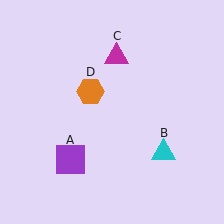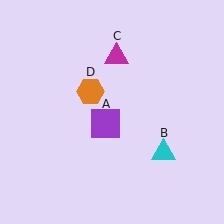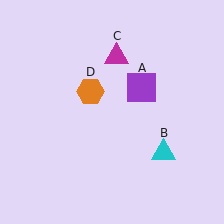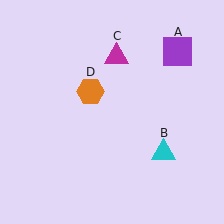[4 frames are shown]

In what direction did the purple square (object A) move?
The purple square (object A) moved up and to the right.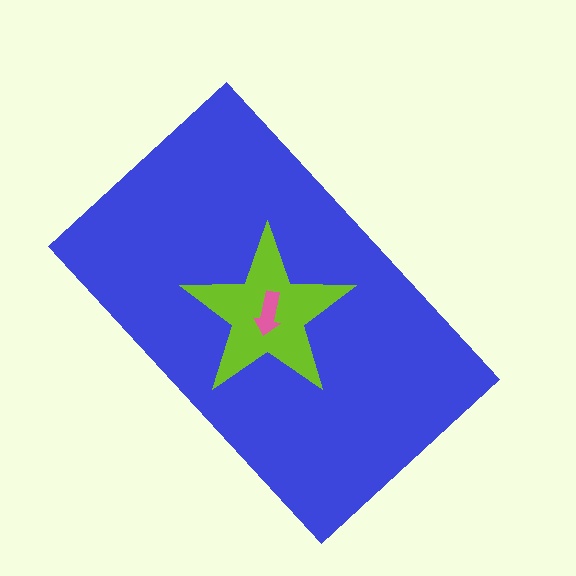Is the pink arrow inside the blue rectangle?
Yes.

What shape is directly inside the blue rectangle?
The lime star.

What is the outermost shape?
The blue rectangle.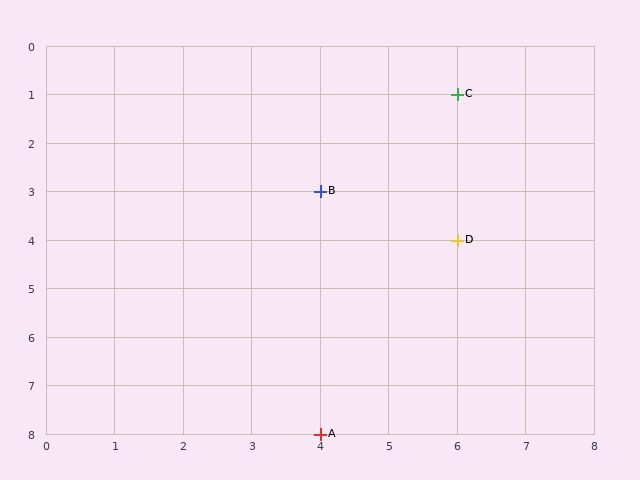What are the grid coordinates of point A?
Point A is at grid coordinates (4, 8).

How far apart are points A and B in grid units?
Points A and B are 5 rows apart.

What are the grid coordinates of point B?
Point B is at grid coordinates (4, 3).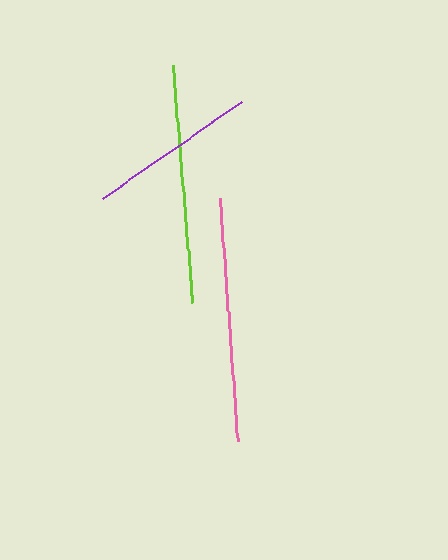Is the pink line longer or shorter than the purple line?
The pink line is longer than the purple line.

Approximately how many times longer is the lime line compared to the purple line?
The lime line is approximately 1.4 times the length of the purple line.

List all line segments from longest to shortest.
From longest to shortest: pink, lime, purple.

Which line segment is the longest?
The pink line is the longest at approximately 243 pixels.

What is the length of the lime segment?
The lime segment is approximately 239 pixels long.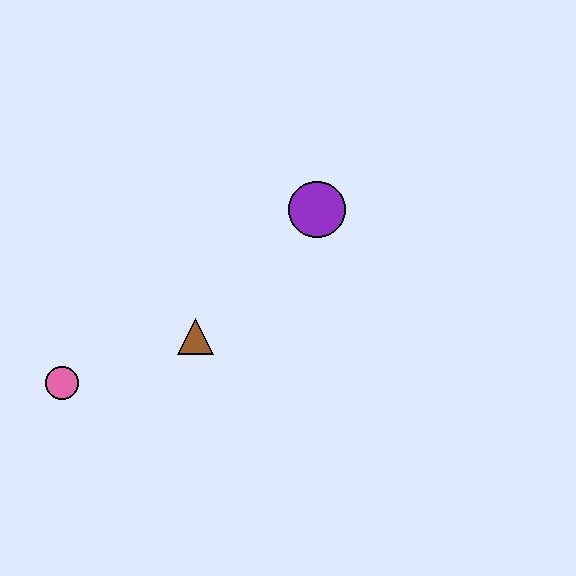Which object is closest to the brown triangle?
The pink circle is closest to the brown triangle.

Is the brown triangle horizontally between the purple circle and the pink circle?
Yes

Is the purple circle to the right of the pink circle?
Yes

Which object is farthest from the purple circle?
The pink circle is farthest from the purple circle.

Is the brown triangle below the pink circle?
No